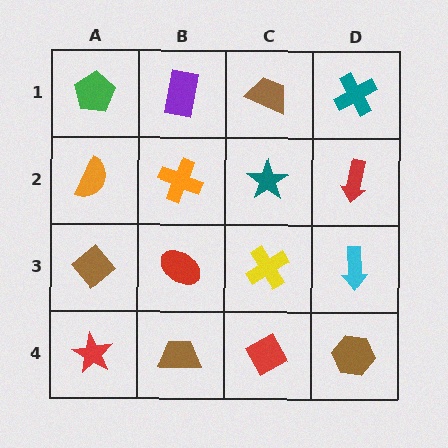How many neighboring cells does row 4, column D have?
2.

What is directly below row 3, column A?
A red star.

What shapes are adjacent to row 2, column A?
A green pentagon (row 1, column A), a brown diamond (row 3, column A), an orange cross (row 2, column B).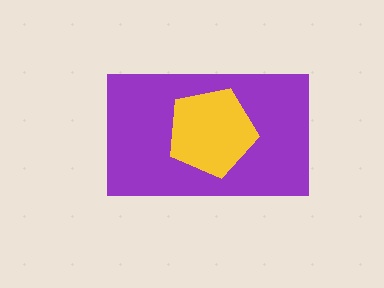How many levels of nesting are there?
2.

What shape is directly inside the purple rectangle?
The yellow pentagon.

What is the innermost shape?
The yellow pentagon.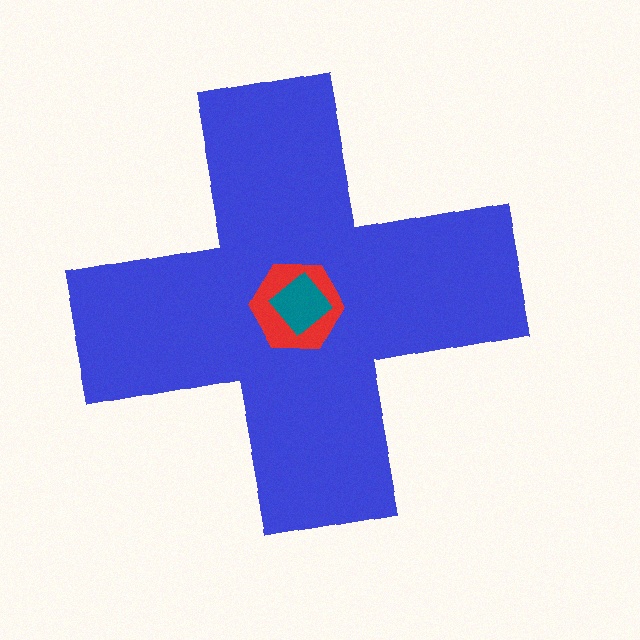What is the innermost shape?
The teal diamond.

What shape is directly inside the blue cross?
The red hexagon.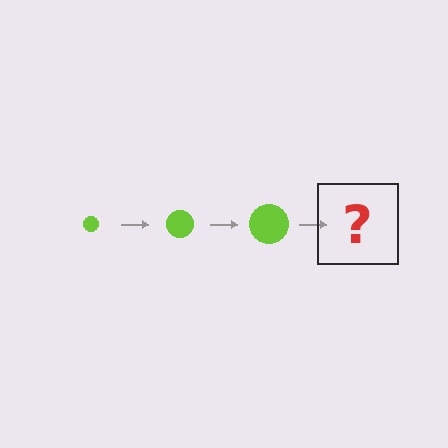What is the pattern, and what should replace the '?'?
The pattern is that the circle gets progressively larger each step. The '?' should be a lime circle, larger than the previous one.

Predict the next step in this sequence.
The next step is a lime circle, larger than the previous one.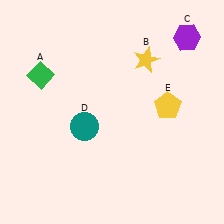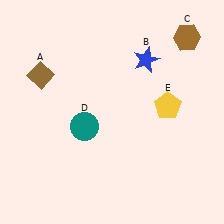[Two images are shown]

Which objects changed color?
A changed from green to brown. B changed from yellow to blue. C changed from purple to brown.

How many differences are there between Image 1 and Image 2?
There are 3 differences between the two images.